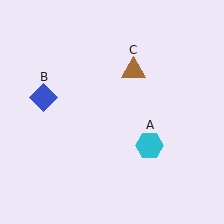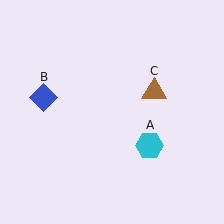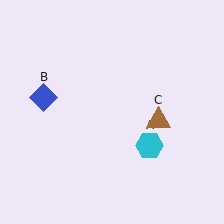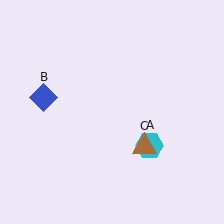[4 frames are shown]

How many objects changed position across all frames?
1 object changed position: brown triangle (object C).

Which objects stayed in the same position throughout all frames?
Cyan hexagon (object A) and blue diamond (object B) remained stationary.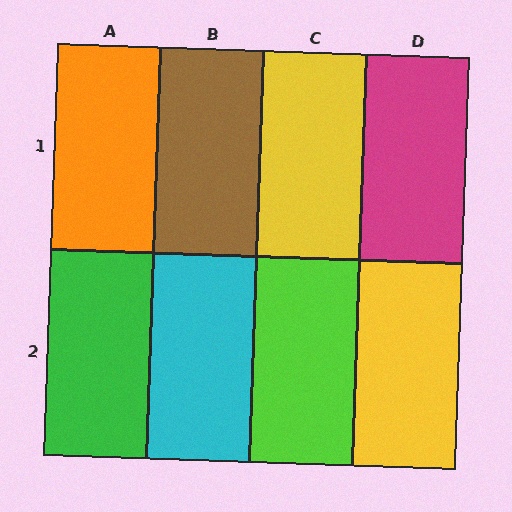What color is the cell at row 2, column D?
Yellow.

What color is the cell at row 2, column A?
Green.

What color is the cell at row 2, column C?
Lime.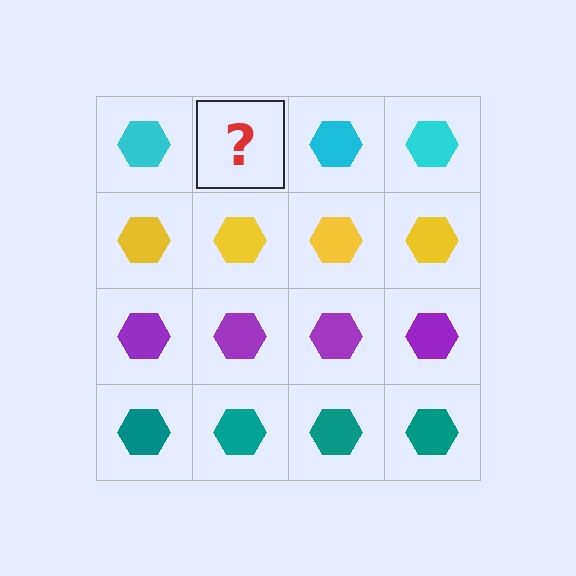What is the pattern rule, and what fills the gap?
The rule is that each row has a consistent color. The gap should be filled with a cyan hexagon.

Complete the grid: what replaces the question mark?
The question mark should be replaced with a cyan hexagon.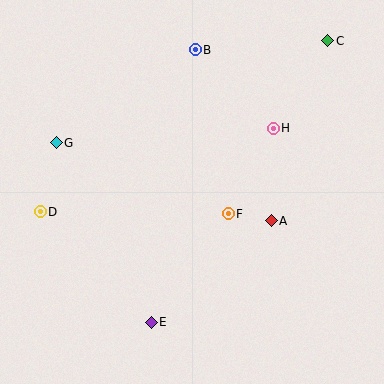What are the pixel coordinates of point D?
Point D is at (40, 212).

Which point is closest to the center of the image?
Point F at (228, 214) is closest to the center.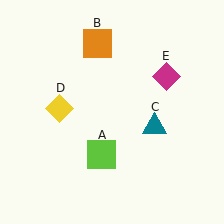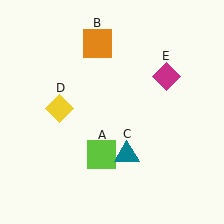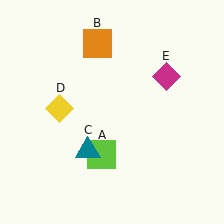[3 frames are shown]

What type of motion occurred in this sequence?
The teal triangle (object C) rotated clockwise around the center of the scene.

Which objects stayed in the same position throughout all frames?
Lime square (object A) and orange square (object B) and yellow diamond (object D) and magenta diamond (object E) remained stationary.